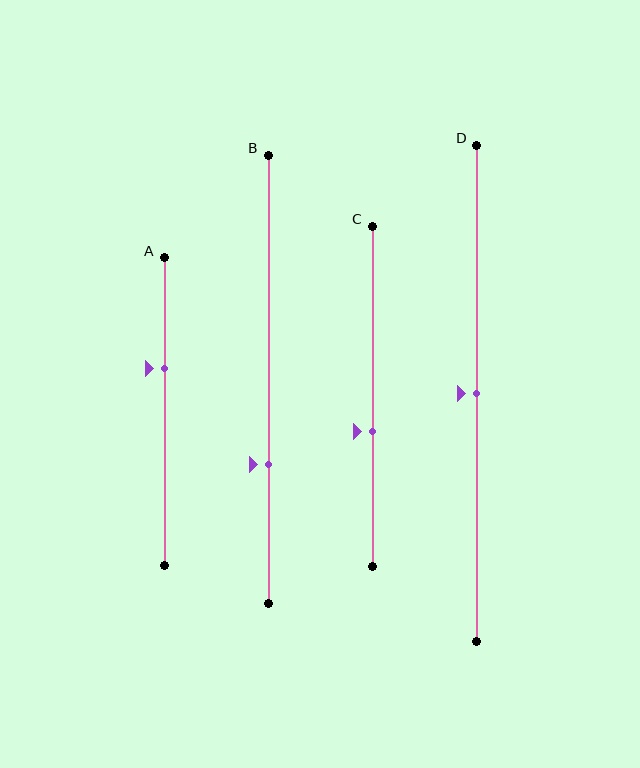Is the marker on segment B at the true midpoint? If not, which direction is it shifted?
No, the marker on segment B is shifted downward by about 19% of the segment length.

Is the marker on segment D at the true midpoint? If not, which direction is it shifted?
Yes, the marker on segment D is at the true midpoint.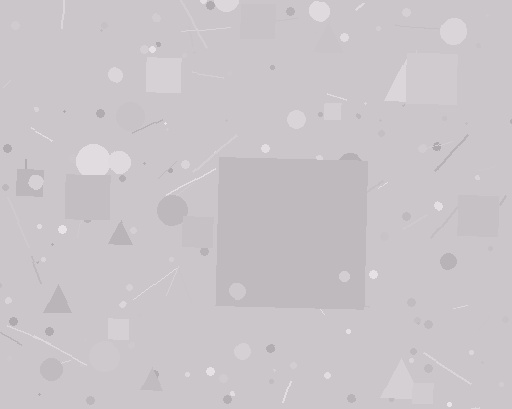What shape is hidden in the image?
A square is hidden in the image.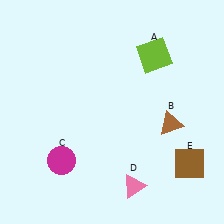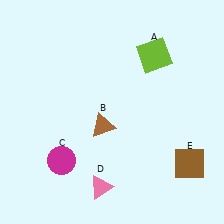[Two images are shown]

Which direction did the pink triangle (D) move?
The pink triangle (D) moved left.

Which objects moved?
The objects that moved are: the brown triangle (B), the pink triangle (D).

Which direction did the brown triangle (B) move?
The brown triangle (B) moved left.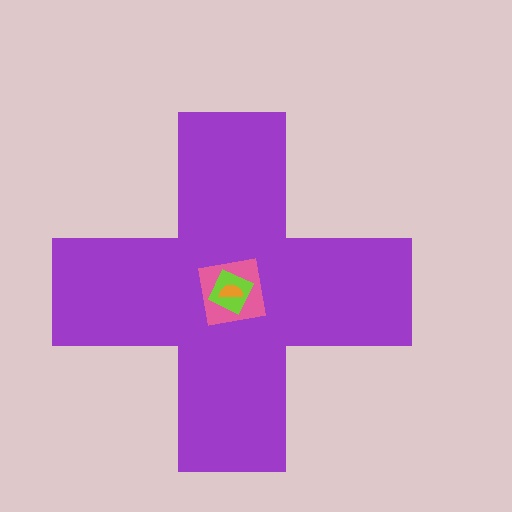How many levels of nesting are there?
4.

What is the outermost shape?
The purple cross.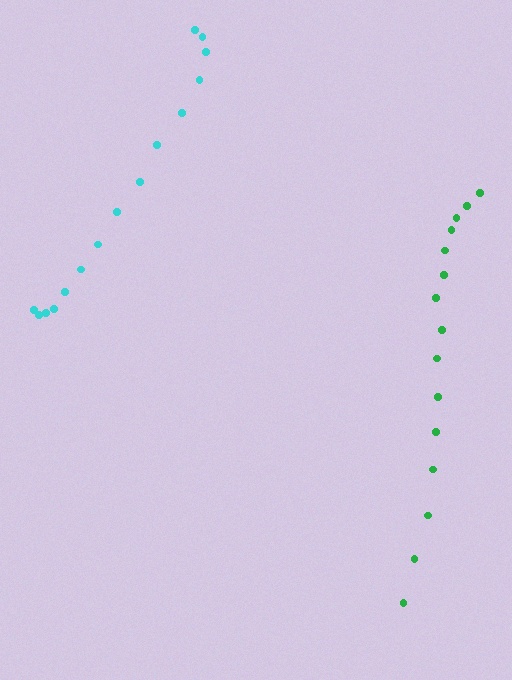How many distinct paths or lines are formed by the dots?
There are 2 distinct paths.